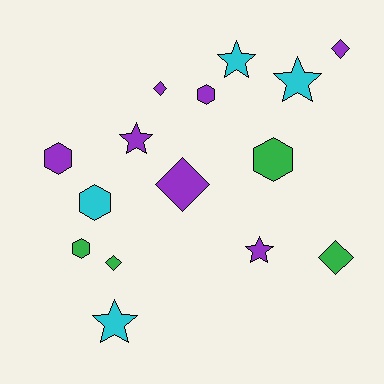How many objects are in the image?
There are 15 objects.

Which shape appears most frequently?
Star, with 5 objects.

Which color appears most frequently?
Purple, with 7 objects.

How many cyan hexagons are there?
There is 1 cyan hexagon.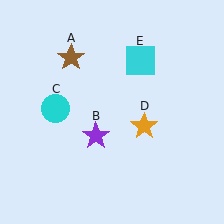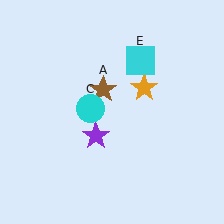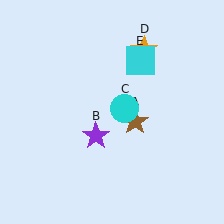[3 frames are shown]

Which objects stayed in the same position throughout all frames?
Purple star (object B) and cyan square (object E) remained stationary.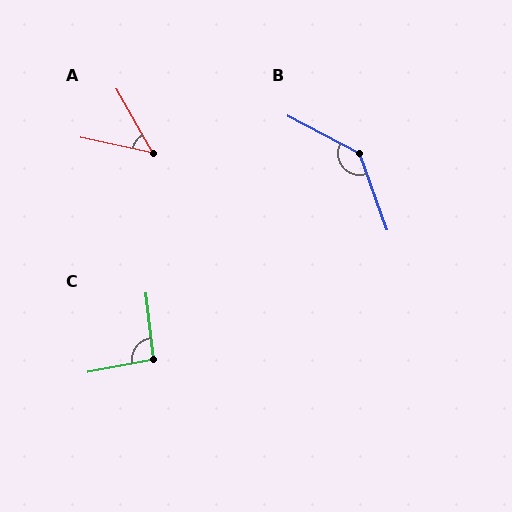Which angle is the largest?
B, at approximately 138 degrees.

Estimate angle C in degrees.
Approximately 95 degrees.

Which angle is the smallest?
A, at approximately 49 degrees.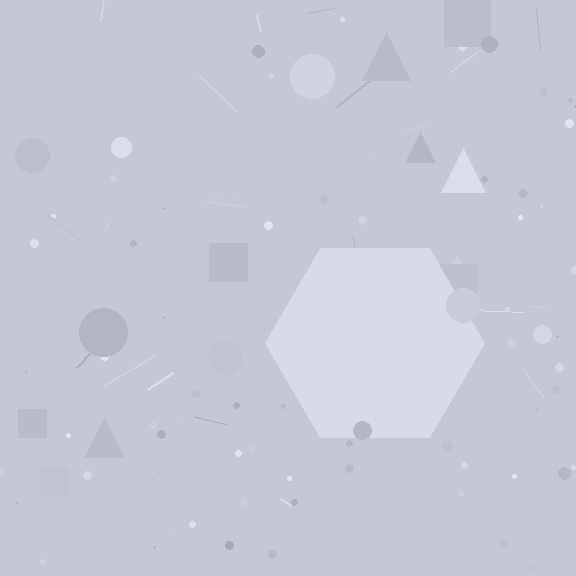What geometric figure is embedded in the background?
A hexagon is embedded in the background.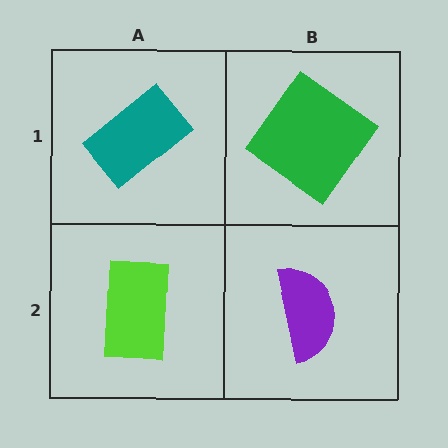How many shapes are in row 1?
2 shapes.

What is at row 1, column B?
A green diamond.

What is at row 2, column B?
A purple semicircle.